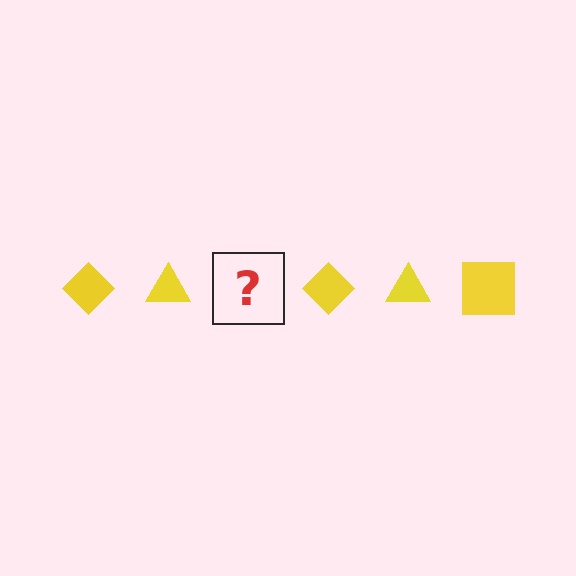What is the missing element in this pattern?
The missing element is a yellow square.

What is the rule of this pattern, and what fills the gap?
The rule is that the pattern cycles through diamond, triangle, square shapes in yellow. The gap should be filled with a yellow square.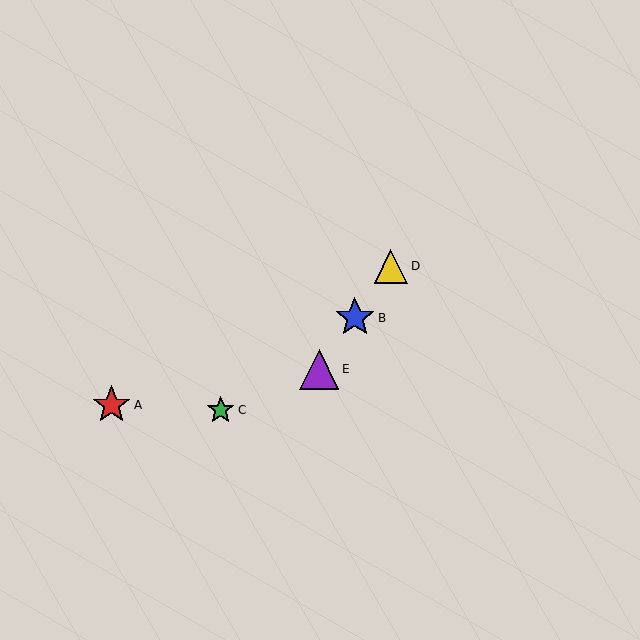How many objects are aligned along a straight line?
3 objects (B, D, E) are aligned along a straight line.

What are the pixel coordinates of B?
Object B is at (355, 318).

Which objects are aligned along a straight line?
Objects B, D, E are aligned along a straight line.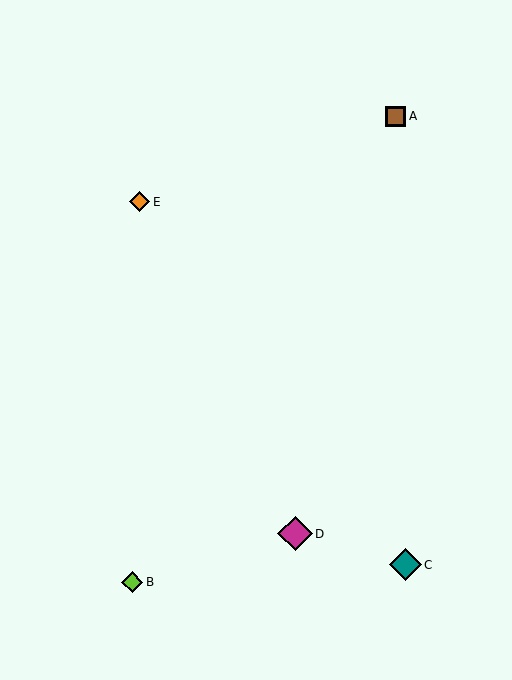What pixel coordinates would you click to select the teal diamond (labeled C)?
Click at (405, 565) to select the teal diamond C.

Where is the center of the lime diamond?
The center of the lime diamond is at (132, 582).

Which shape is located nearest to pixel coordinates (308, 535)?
The magenta diamond (labeled D) at (295, 534) is nearest to that location.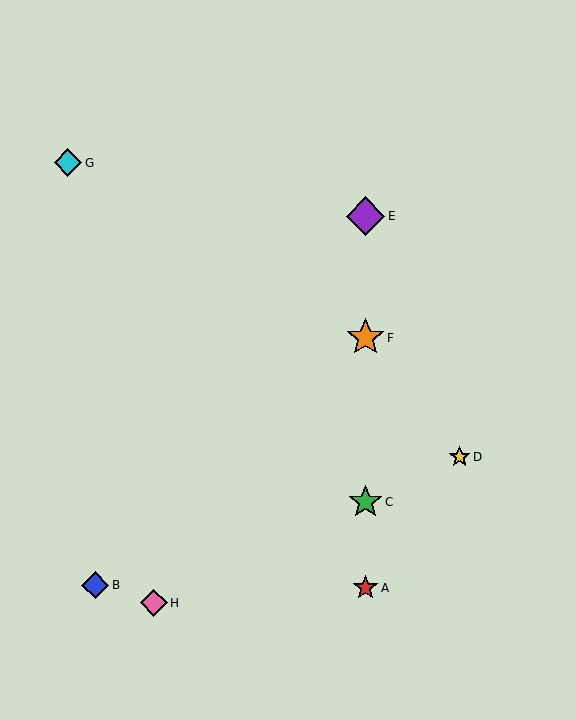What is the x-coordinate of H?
Object H is at x≈154.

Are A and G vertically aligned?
No, A is at x≈365 and G is at x≈68.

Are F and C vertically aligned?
Yes, both are at x≈365.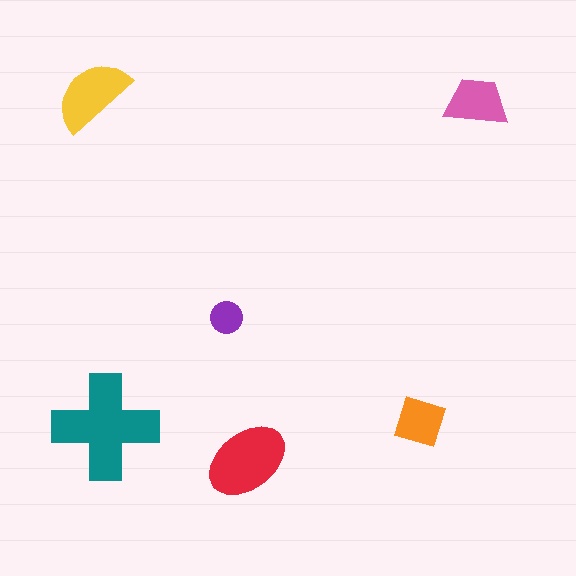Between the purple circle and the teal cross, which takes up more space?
The teal cross.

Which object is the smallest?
The purple circle.